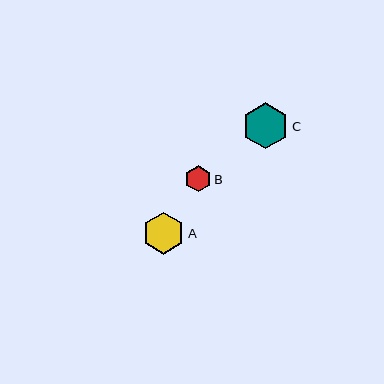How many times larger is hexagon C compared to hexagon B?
Hexagon C is approximately 1.7 times the size of hexagon B.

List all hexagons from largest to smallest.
From largest to smallest: C, A, B.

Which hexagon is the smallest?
Hexagon B is the smallest with a size of approximately 27 pixels.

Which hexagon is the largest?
Hexagon C is the largest with a size of approximately 46 pixels.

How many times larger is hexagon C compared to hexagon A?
Hexagon C is approximately 1.1 times the size of hexagon A.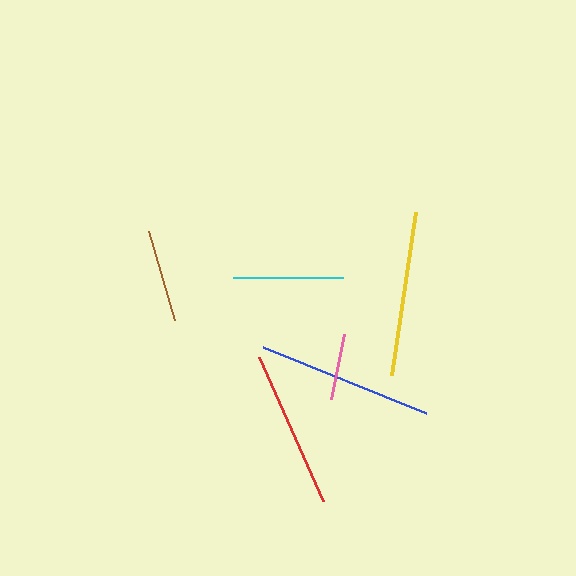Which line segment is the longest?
The blue line is the longest at approximately 177 pixels.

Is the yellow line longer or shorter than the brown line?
The yellow line is longer than the brown line.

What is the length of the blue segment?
The blue segment is approximately 177 pixels long.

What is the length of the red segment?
The red segment is approximately 158 pixels long.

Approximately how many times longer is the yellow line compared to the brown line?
The yellow line is approximately 1.8 times the length of the brown line.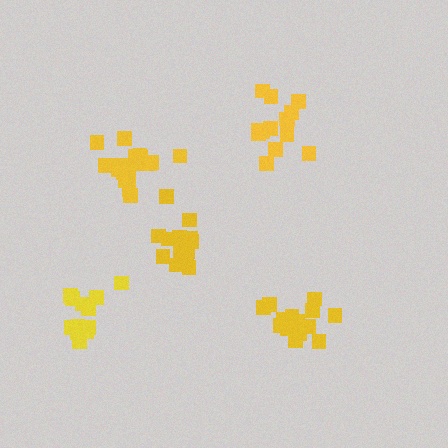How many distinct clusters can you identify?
There are 5 distinct clusters.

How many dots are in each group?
Group 1: 18 dots, Group 2: 14 dots, Group 3: 15 dots, Group 4: 13 dots, Group 5: 12 dots (72 total).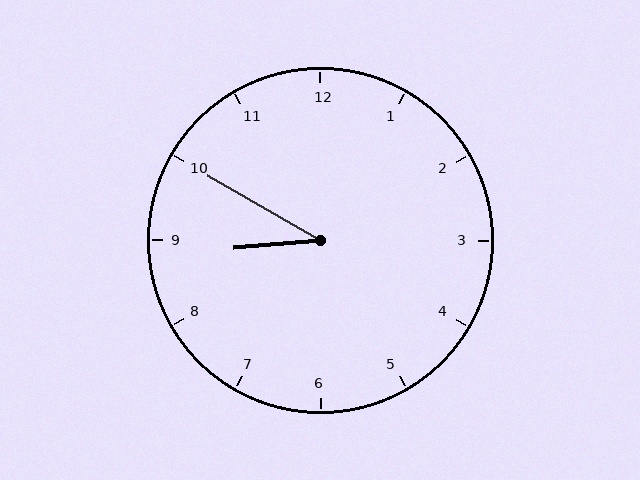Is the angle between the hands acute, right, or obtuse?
It is acute.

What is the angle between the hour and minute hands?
Approximately 35 degrees.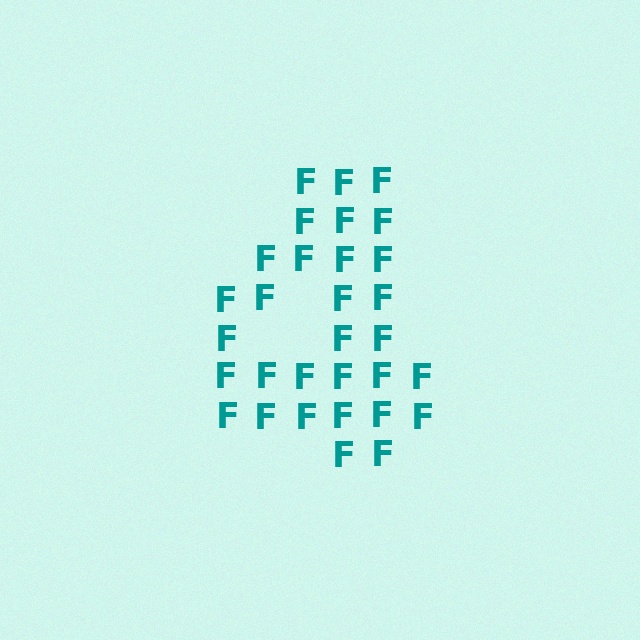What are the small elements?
The small elements are letter F's.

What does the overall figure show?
The overall figure shows the digit 4.